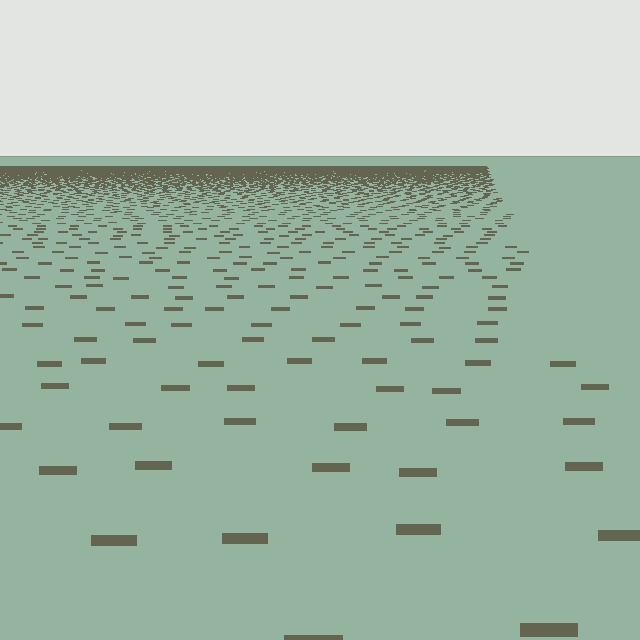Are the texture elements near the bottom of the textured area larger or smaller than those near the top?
Larger. Near the bottom, elements are closer to the viewer and appear at a bigger on-screen size.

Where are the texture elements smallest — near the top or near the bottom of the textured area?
Near the top.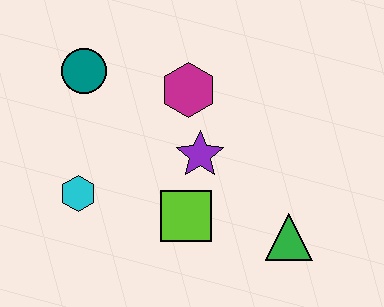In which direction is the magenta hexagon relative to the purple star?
The magenta hexagon is above the purple star.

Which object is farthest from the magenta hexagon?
The green triangle is farthest from the magenta hexagon.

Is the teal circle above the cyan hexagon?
Yes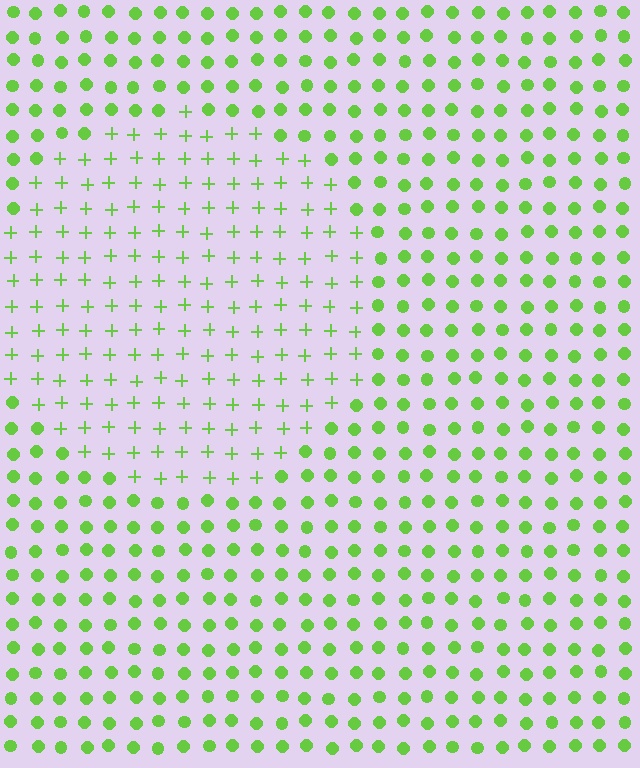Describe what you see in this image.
The image is filled with small lime elements arranged in a uniform grid. A circle-shaped region contains plus signs, while the surrounding area contains circles. The boundary is defined purely by the change in element shape.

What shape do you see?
I see a circle.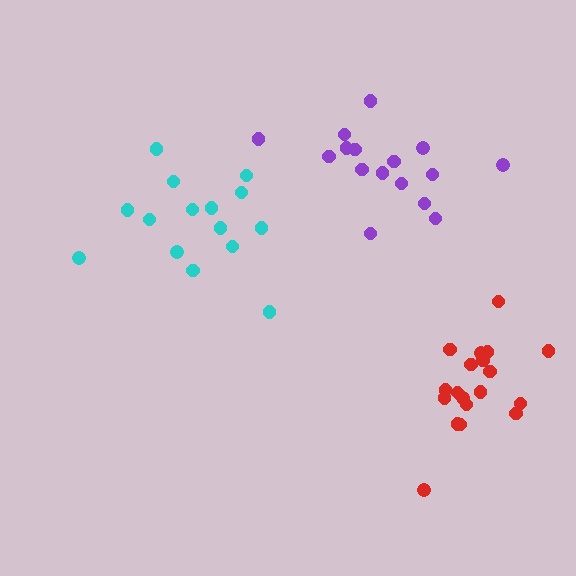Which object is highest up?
The purple cluster is topmost.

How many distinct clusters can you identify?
There are 3 distinct clusters.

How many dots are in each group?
Group 1: 16 dots, Group 2: 19 dots, Group 3: 15 dots (50 total).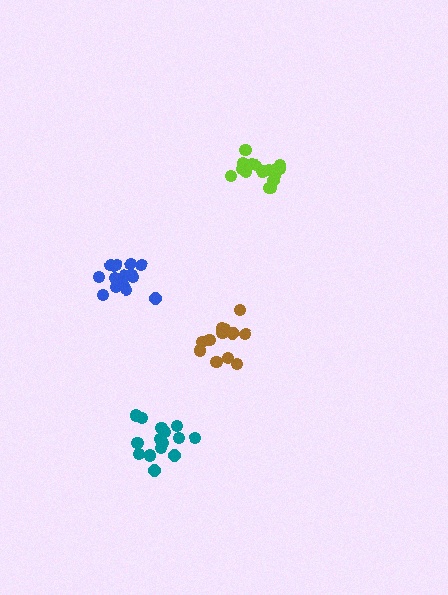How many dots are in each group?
Group 1: 18 dots, Group 2: 16 dots, Group 3: 12 dots, Group 4: 15 dots (61 total).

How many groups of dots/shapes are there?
There are 4 groups.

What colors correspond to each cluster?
The clusters are colored: lime, blue, brown, teal.